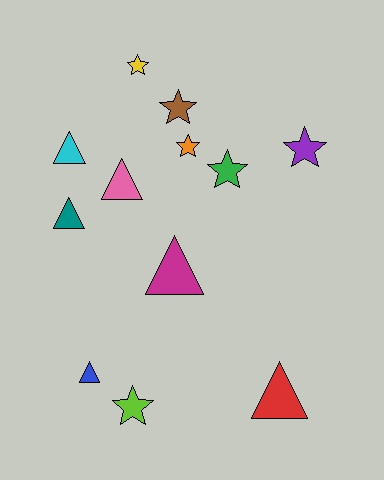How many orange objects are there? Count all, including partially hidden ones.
There is 1 orange object.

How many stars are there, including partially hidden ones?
There are 6 stars.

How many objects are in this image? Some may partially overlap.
There are 12 objects.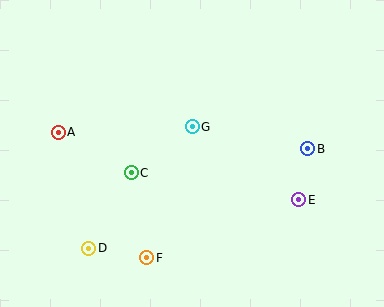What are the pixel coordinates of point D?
Point D is at (89, 248).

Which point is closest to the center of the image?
Point G at (192, 127) is closest to the center.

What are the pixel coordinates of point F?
Point F is at (147, 258).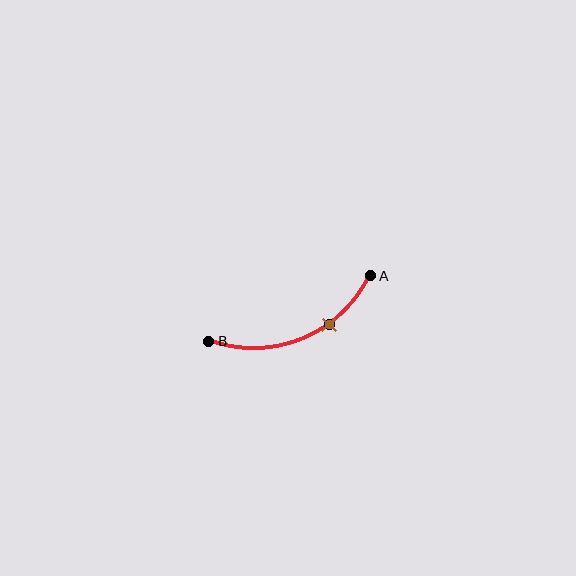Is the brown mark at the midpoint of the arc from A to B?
No. The brown mark lies on the arc but is closer to endpoint A. The arc midpoint would be at the point on the curve equidistant along the arc from both A and B.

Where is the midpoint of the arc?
The arc midpoint is the point on the curve farthest from the straight line joining A and B. It sits below that line.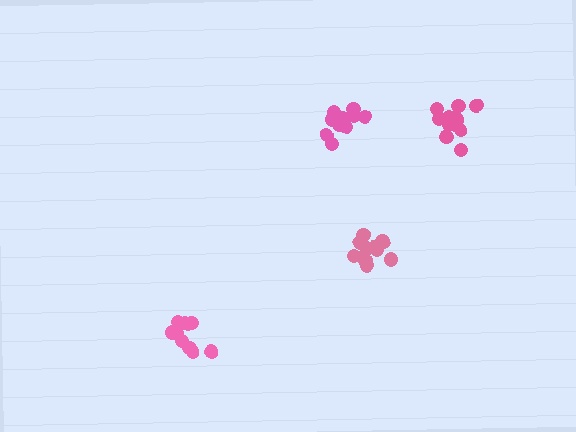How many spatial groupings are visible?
There are 4 spatial groupings.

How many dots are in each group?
Group 1: 11 dots, Group 2: 13 dots, Group 3: 11 dots, Group 4: 11 dots (46 total).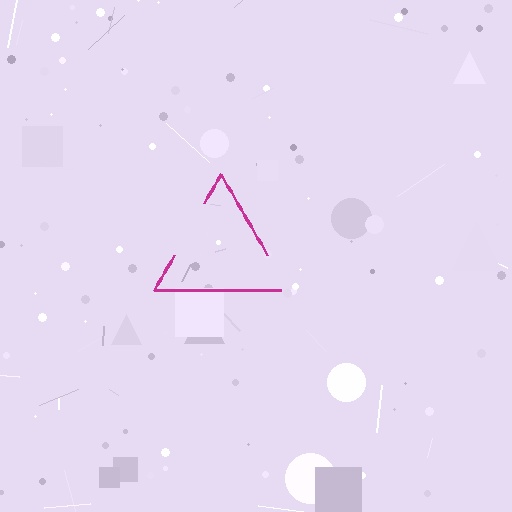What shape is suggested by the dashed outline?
The dashed outline suggests a triangle.